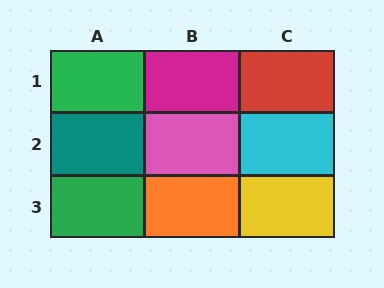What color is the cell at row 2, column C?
Cyan.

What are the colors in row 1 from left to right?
Green, magenta, red.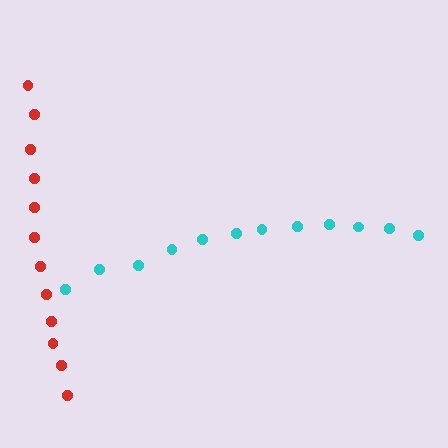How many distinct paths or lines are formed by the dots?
There are 2 distinct paths.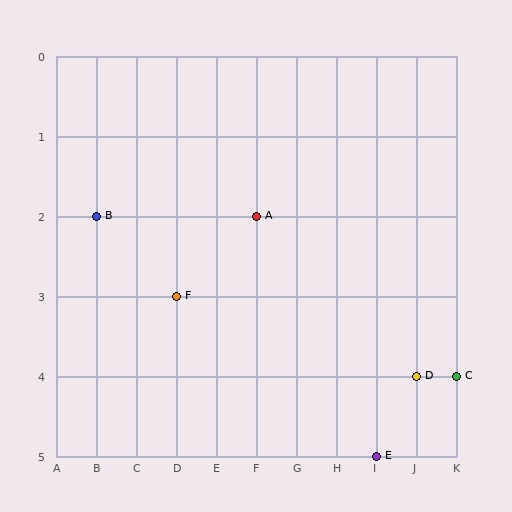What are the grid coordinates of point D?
Point D is at grid coordinates (J, 4).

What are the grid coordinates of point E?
Point E is at grid coordinates (I, 5).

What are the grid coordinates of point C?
Point C is at grid coordinates (K, 4).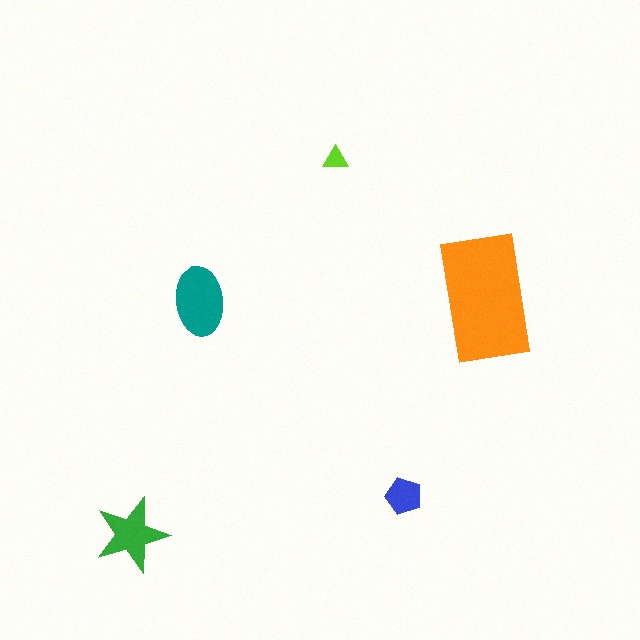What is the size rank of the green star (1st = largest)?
3rd.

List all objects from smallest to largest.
The lime triangle, the blue pentagon, the green star, the teal ellipse, the orange rectangle.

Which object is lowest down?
The green star is bottommost.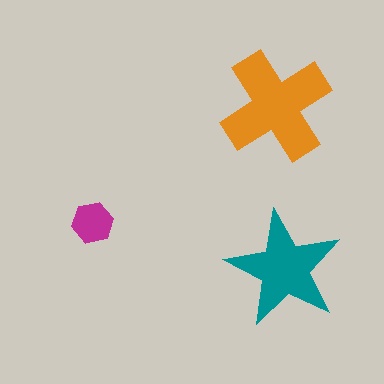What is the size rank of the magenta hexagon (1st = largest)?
3rd.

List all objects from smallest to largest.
The magenta hexagon, the teal star, the orange cross.